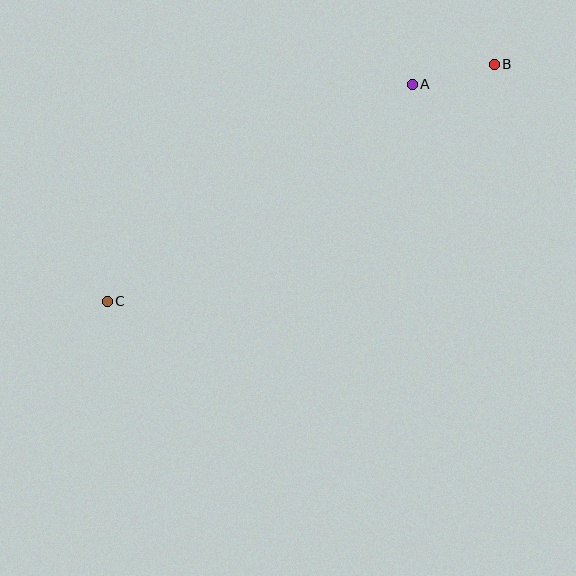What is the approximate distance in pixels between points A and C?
The distance between A and C is approximately 374 pixels.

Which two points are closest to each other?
Points A and B are closest to each other.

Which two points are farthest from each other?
Points B and C are farthest from each other.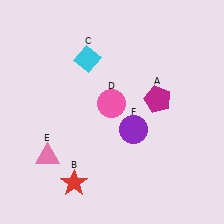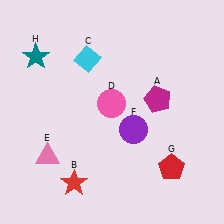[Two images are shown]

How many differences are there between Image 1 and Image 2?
There are 2 differences between the two images.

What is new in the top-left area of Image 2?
A teal star (H) was added in the top-left area of Image 2.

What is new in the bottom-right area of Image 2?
A red pentagon (G) was added in the bottom-right area of Image 2.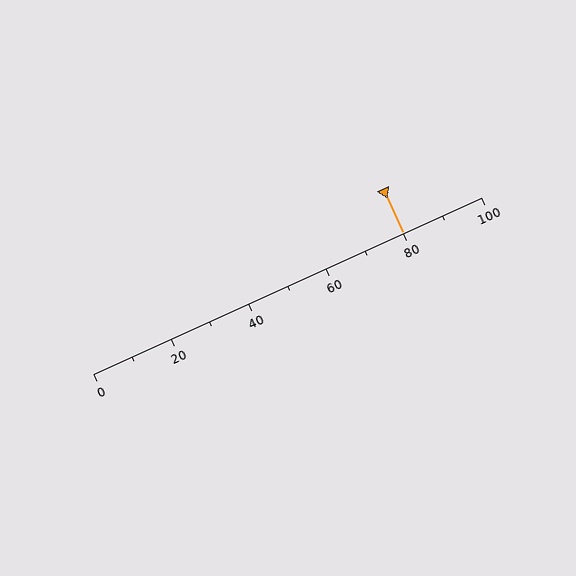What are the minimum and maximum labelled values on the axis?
The axis runs from 0 to 100.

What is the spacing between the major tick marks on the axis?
The major ticks are spaced 20 apart.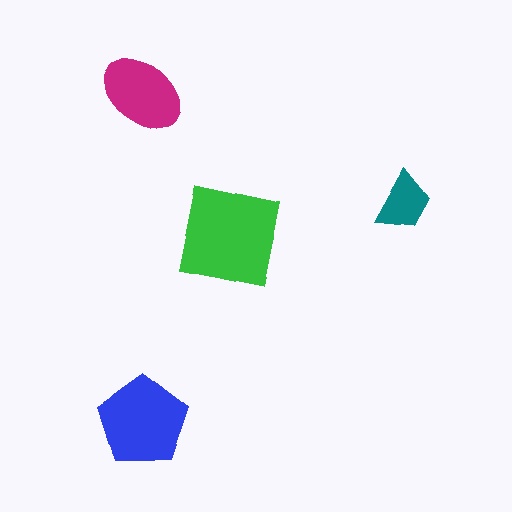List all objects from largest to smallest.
The green square, the blue pentagon, the magenta ellipse, the teal trapezoid.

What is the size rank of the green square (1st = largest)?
1st.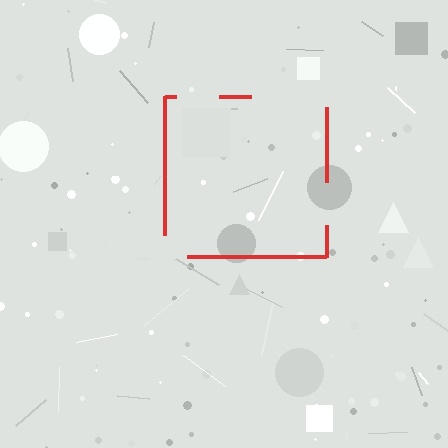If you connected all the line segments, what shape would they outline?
They would outline a square.